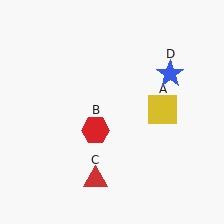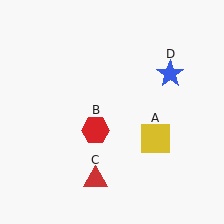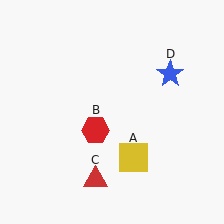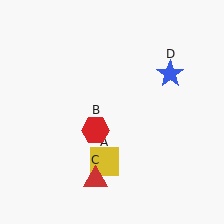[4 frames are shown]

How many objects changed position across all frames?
1 object changed position: yellow square (object A).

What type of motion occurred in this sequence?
The yellow square (object A) rotated clockwise around the center of the scene.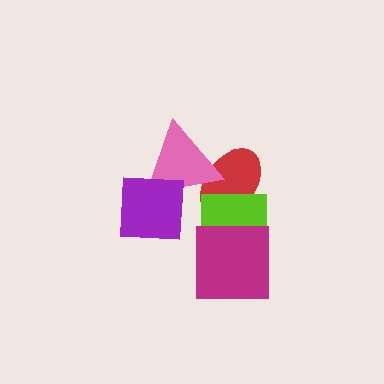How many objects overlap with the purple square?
1 object overlaps with the purple square.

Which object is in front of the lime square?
The magenta square is in front of the lime square.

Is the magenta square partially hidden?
No, no other shape covers it.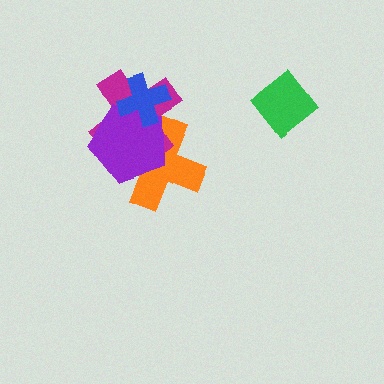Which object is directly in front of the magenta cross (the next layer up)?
The purple pentagon is directly in front of the magenta cross.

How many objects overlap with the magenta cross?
3 objects overlap with the magenta cross.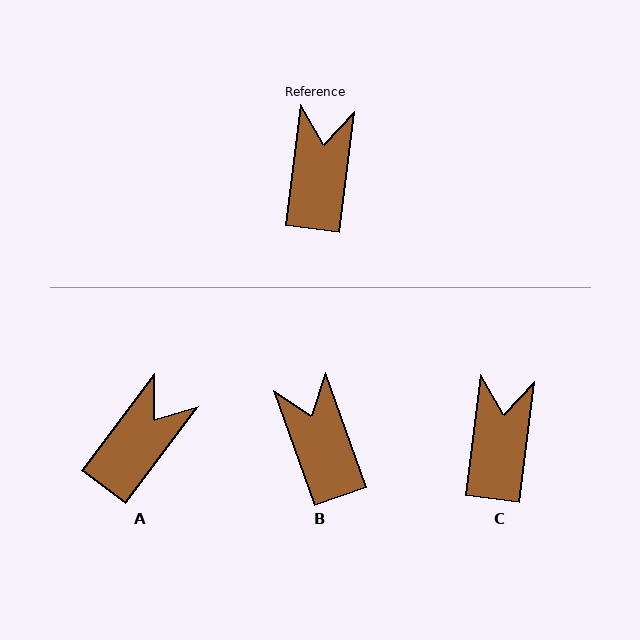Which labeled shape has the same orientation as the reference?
C.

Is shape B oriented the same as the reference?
No, it is off by about 27 degrees.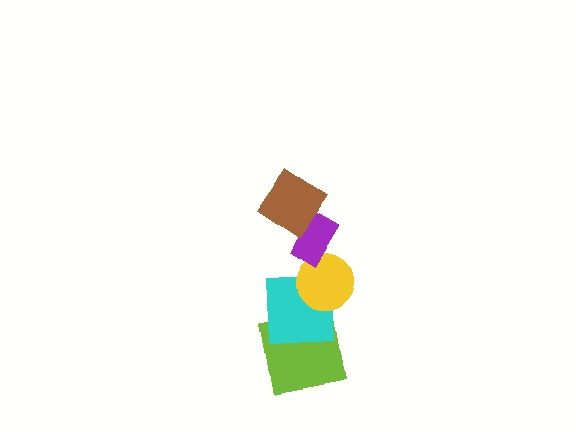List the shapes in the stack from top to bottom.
From top to bottom: the brown diamond, the purple rectangle, the yellow circle, the cyan square, the lime square.